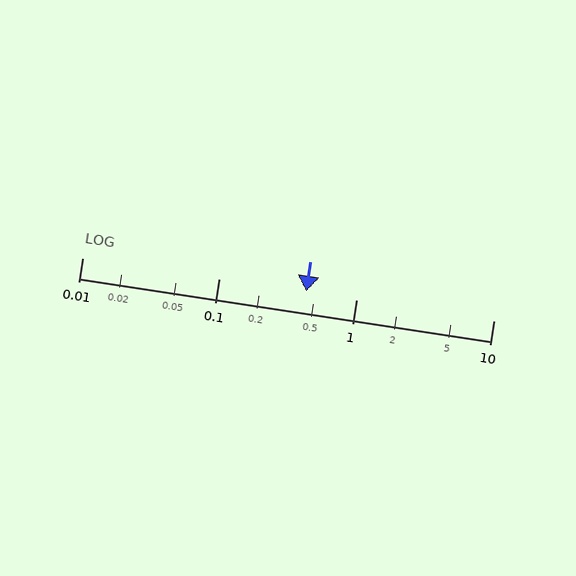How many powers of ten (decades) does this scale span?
The scale spans 3 decades, from 0.01 to 10.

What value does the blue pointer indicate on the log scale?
The pointer indicates approximately 0.43.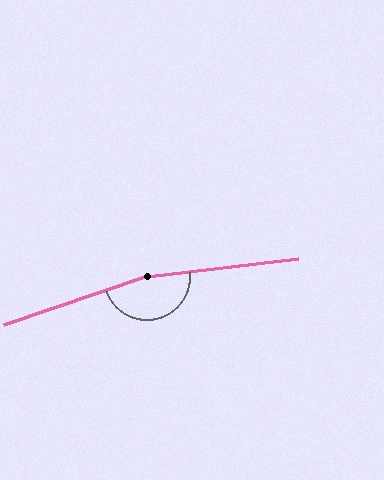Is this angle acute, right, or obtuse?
It is obtuse.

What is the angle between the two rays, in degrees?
Approximately 168 degrees.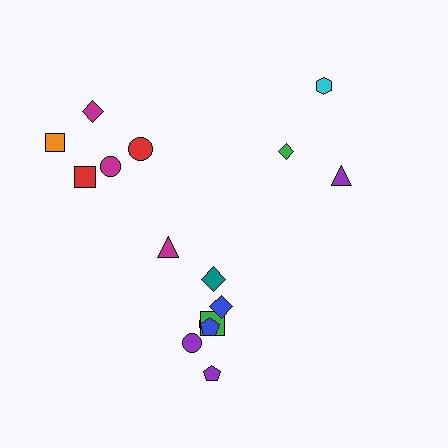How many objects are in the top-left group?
There are 5 objects.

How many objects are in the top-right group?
There are 3 objects.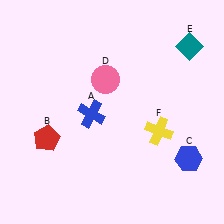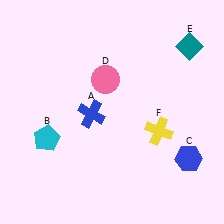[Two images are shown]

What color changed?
The pentagon (B) changed from red in Image 1 to cyan in Image 2.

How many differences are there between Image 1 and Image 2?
There is 1 difference between the two images.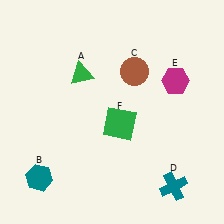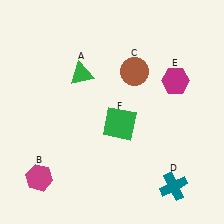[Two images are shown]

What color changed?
The hexagon (B) changed from teal in Image 1 to magenta in Image 2.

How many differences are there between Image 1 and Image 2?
There is 1 difference between the two images.